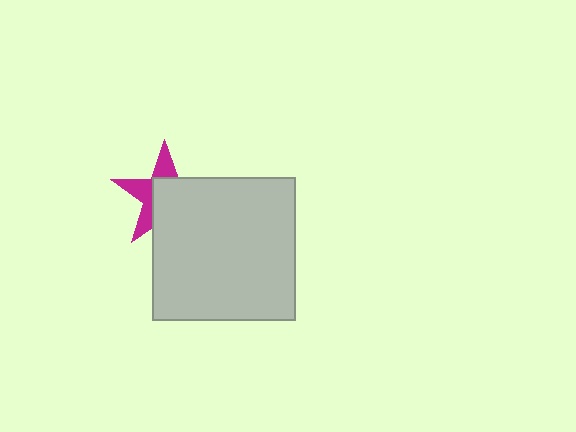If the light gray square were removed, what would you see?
You would see the complete magenta star.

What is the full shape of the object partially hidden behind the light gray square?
The partially hidden object is a magenta star.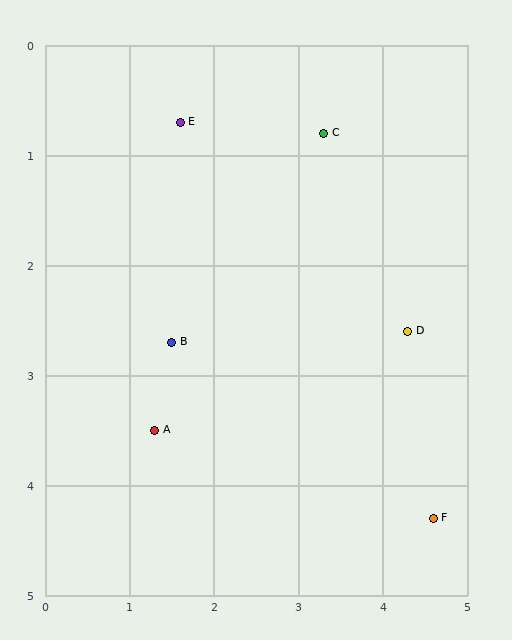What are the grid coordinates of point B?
Point B is at approximately (1.5, 2.7).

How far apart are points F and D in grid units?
Points F and D are about 1.7 grid units apart.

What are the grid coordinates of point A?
Point A is at approximately (1.3, 3.5).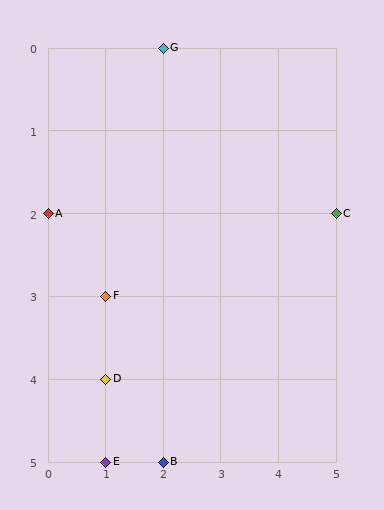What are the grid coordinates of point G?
Point G is at grid coordinates (2, 0).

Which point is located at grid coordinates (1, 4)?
Point D is at (1, 4).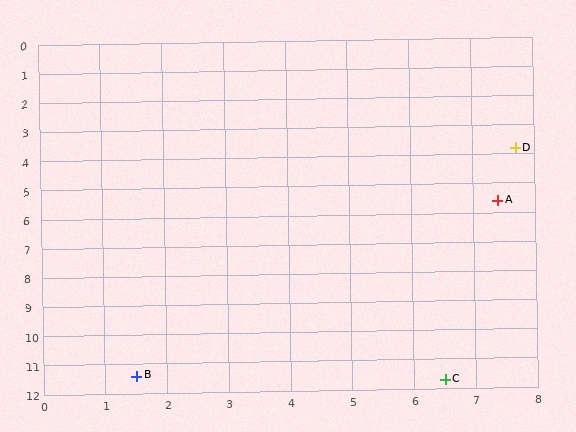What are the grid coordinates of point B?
Point B is at approximately (1.5, 11.4).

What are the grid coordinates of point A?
Point A is at approximately (7.4, 5.6).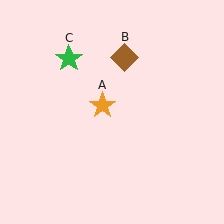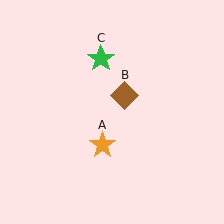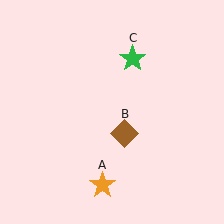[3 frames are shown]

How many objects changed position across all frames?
3 objects changed position: orange star (object A), brown diamond (object B), green star (object C).